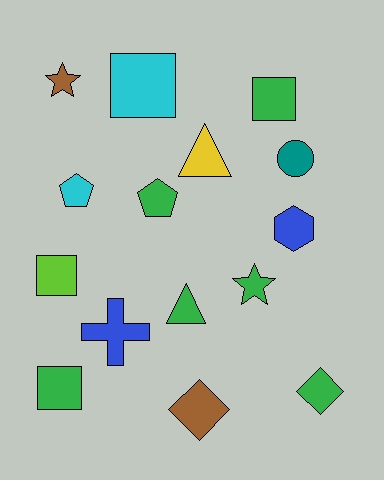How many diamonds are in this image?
There are 2 diamonds.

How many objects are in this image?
There are 15 objects.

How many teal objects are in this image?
There is 1 teal object.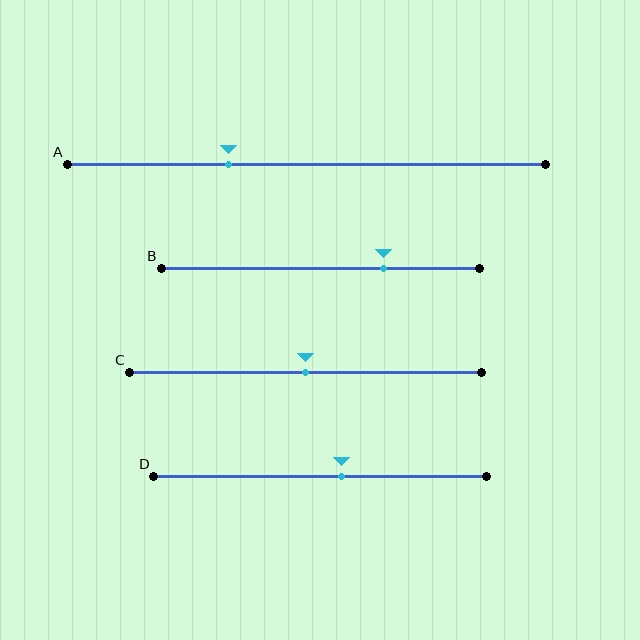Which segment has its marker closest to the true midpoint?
Segment C has its marker closest to the true midpoint.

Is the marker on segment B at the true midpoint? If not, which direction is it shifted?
No, the marker on segment B is shifted to the right by about 20% of the segment length.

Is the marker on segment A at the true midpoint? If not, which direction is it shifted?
No, the marker on segment A is shifted to the left by about 16% of the segment length.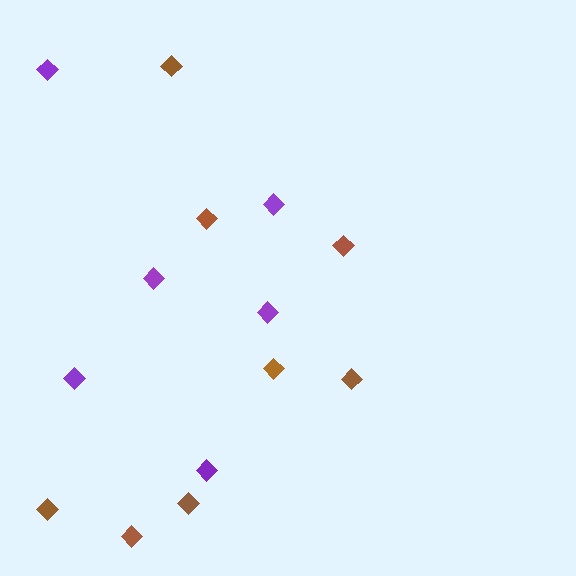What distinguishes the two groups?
There are 2 groups: one group of purple diamonds (6) and one group of brown diamonds (8).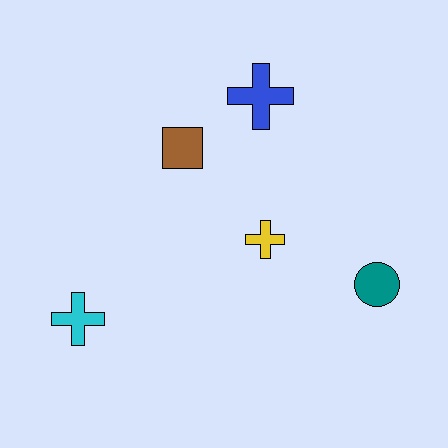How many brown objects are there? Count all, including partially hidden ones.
There is 1 brown object.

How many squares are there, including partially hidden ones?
There is 1 square.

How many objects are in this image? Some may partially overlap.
There are 5 objects.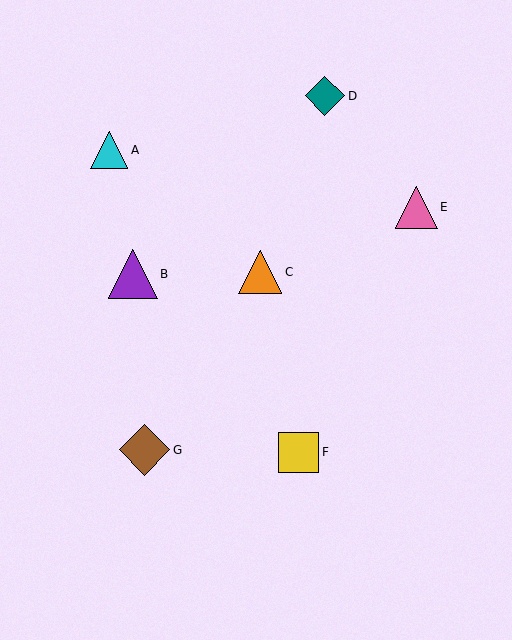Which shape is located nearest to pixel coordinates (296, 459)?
The yellow square (labeled F) at (299, 452) is nearest to that location.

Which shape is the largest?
The brown diamond (labeled G) is the largest.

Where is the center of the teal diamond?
The center of the teal diamond is at (325, 96).